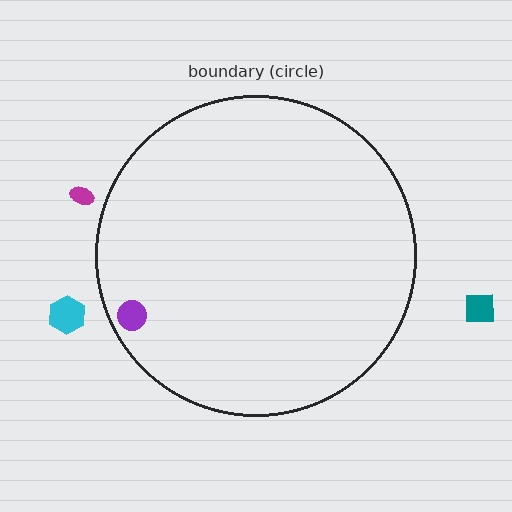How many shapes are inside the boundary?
1 inside, 3 outside.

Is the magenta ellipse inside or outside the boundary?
Outside.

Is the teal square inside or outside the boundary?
Outside.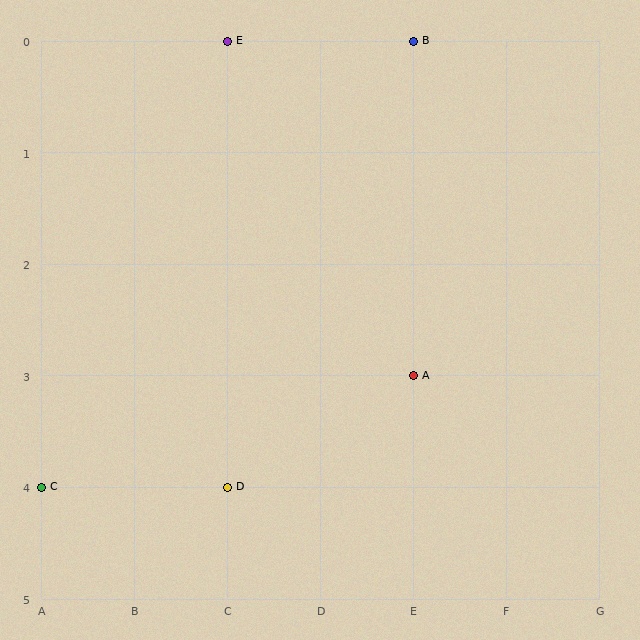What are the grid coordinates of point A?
Point A is at grid coordinates (E, 3).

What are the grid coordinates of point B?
Point B is at grid coordinates (E, 0).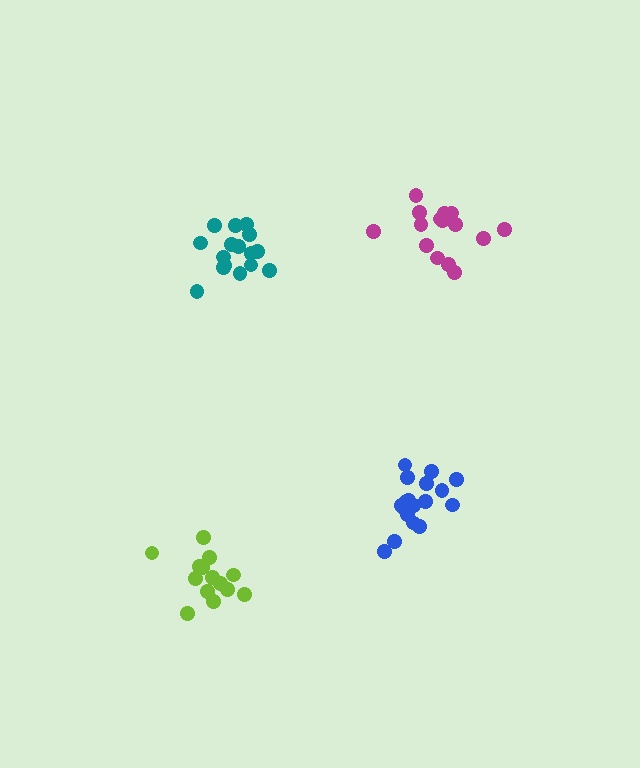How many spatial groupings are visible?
There are 4 spatial groupings.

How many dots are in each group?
Group 1: 19 dots, Group 2: 14 dots, Group 3: 15 dots, Group 4: 16 dots (64 total).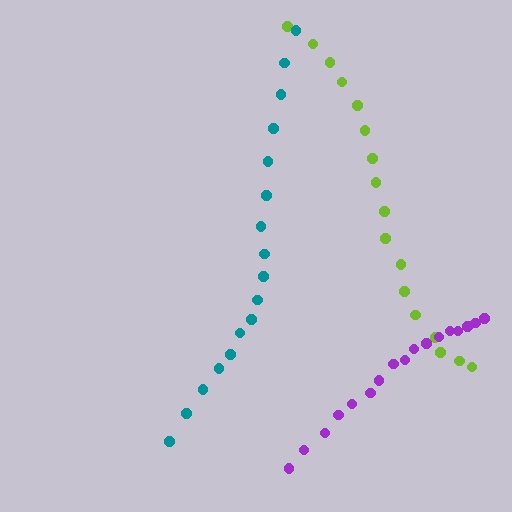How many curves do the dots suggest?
There are 3 distinct paths.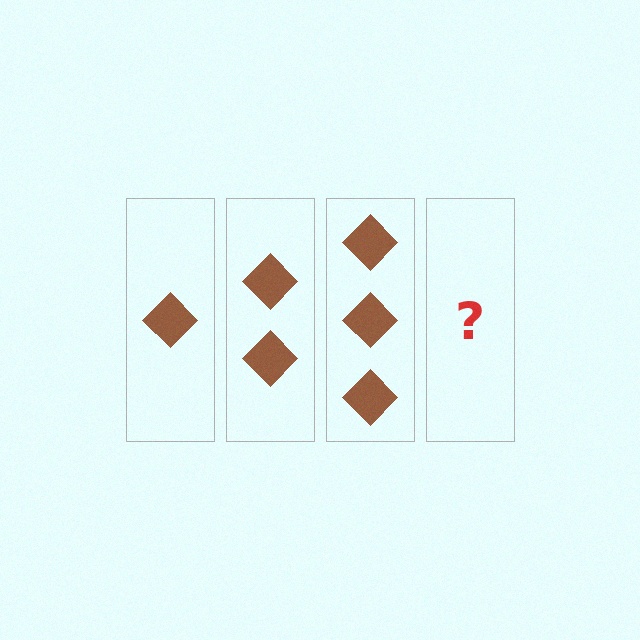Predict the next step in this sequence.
The next step is 4 diamonds.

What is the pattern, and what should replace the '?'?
The pattern is that each step adds one more diamond. The '?' should be 4 diamonds.